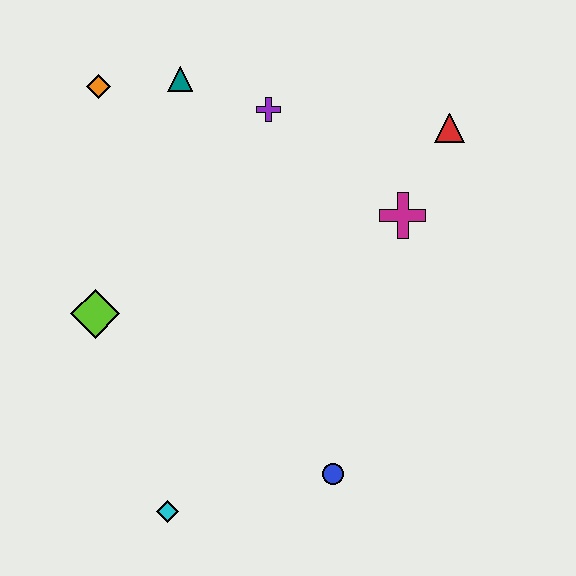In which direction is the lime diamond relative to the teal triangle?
The lime diamond is below the teal triangle.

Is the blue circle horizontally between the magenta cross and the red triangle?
No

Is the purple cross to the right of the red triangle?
No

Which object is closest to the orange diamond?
The teal triangle is closest to the orange diamond.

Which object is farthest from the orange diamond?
The blue circle is farthest from the orange diamond.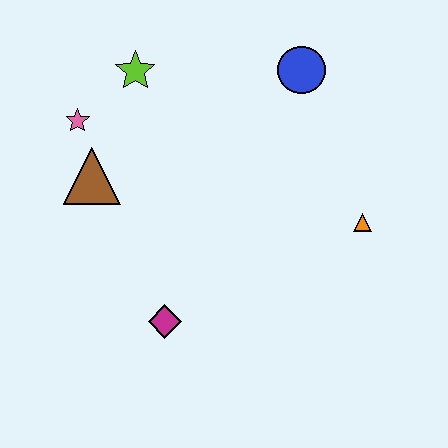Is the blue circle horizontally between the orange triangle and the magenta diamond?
Yes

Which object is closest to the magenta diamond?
The brown triangle is closest to the magenta diamond.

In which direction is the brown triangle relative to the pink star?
The brown triangle is below the pink star.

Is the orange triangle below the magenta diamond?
No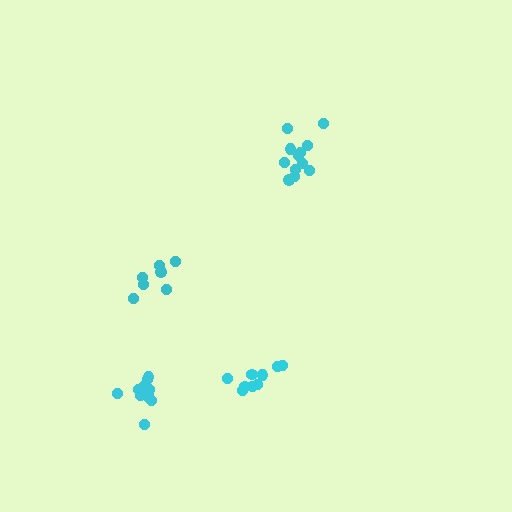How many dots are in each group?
Group 1: 9 dots, Group 2: 7 dots, Group 3: 11 dots, Group 4: 12 dots (39 total).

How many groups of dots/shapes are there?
There are 4 groups.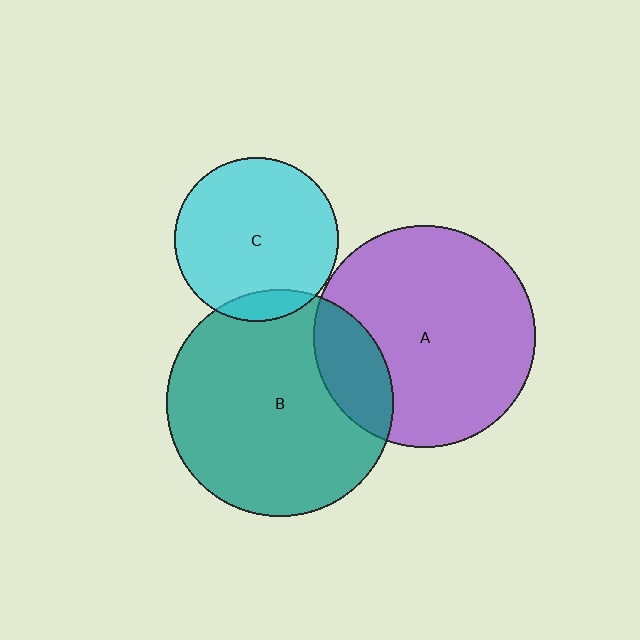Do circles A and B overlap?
Yes.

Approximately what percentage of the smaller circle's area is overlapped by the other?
Approximately 20%.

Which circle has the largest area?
Circle B (teal).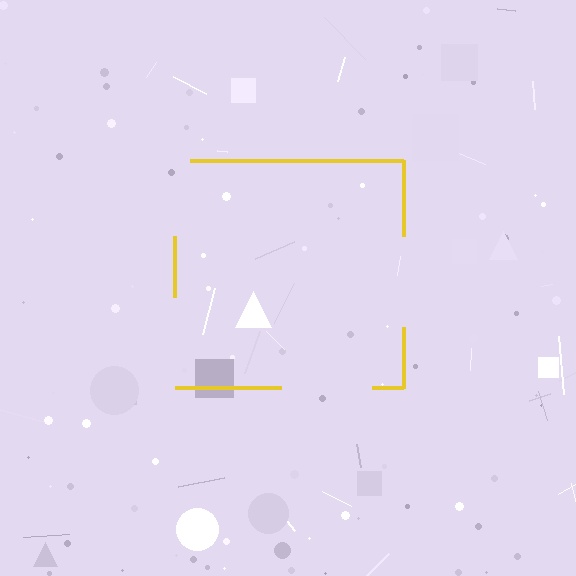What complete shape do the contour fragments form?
The contour fragments form a square.